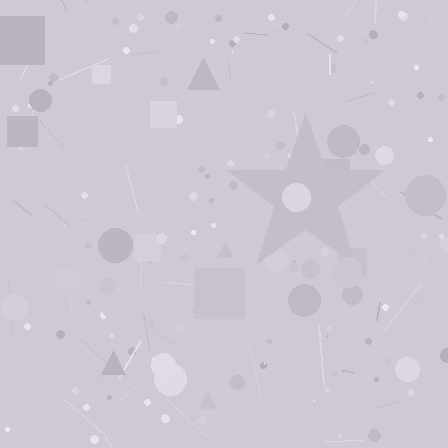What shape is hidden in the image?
A star is hidden in the image.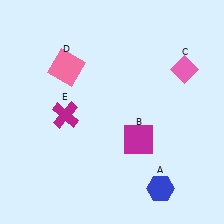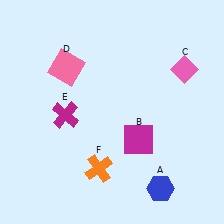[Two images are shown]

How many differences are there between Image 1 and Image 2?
There is 1 difference between the two images.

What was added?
An orange cross (F) was added in Image 2.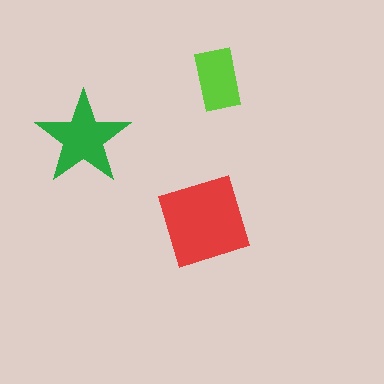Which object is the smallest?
The lime rectangle.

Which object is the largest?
The red diamond.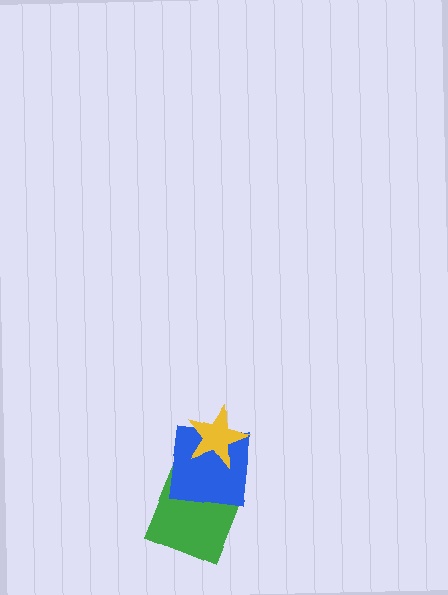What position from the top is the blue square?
The blue square is 2nd from the top.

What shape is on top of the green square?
The blue square is on top of the green square.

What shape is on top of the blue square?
The yellow star is on top of the blue square.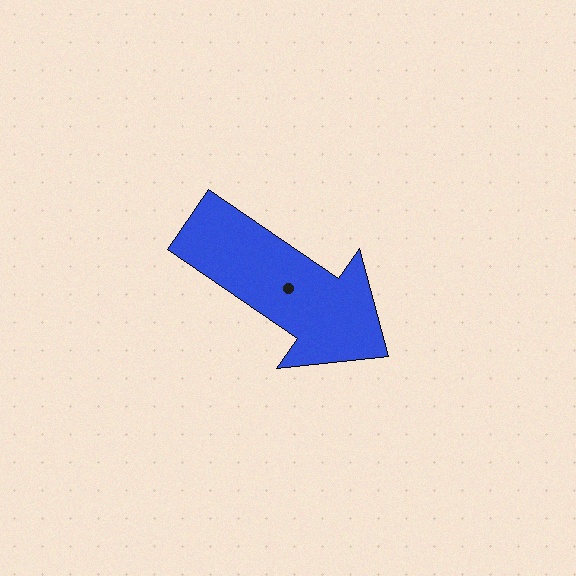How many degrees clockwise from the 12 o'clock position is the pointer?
Approximately 124 degrees.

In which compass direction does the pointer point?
Southeast.